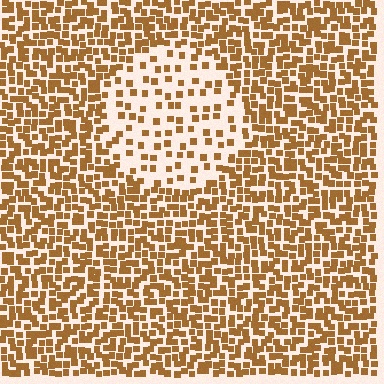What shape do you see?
I see a circle.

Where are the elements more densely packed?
The elements are more densely packed outside the circle boundary.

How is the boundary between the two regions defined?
The boundary is defined by a change in element density (approximately 2.5x ratio). All elements are the same color, size, and shape.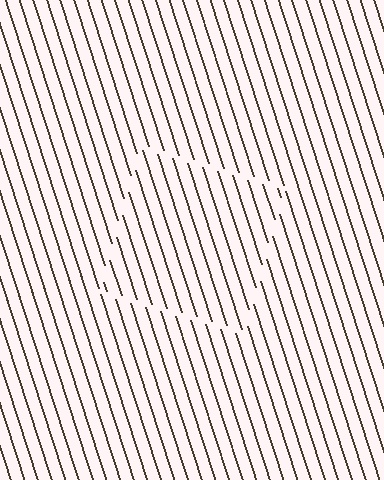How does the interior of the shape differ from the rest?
The interior of the shape contains the same grating, shifted by half a period — the contour is defined by the phase discontinuity where line-ends from the inner and outer gratings abut.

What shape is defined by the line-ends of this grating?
An illusory square. The interior of the shape contains the same grating, shifted by half a period — the contour is defined by the phase discontinuity where line-ends from the inner and outer gratings abut.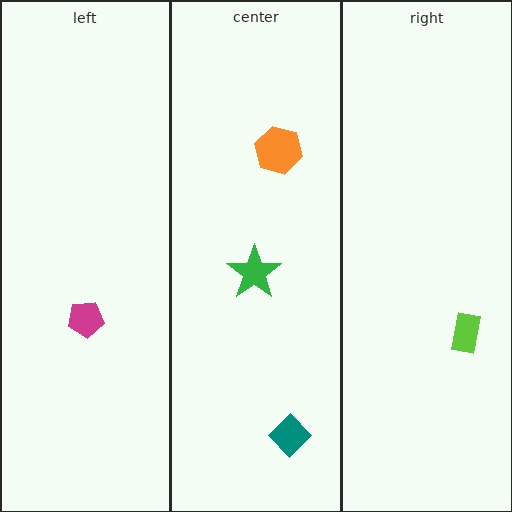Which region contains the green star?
The center region.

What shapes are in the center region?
The orange hexagon, the green star, the teal diamond.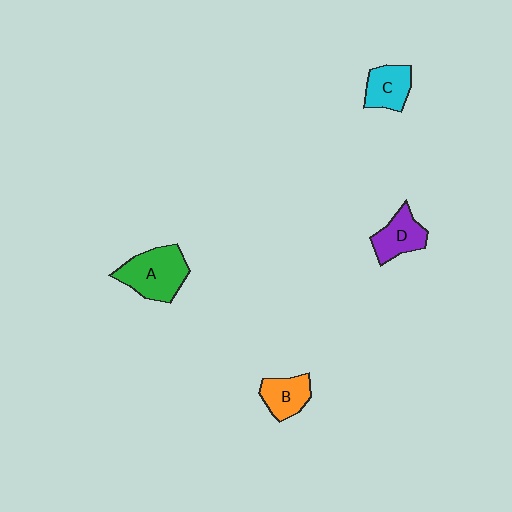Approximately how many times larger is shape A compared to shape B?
Approximately 1.6 times.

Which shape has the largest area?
Shape A (green).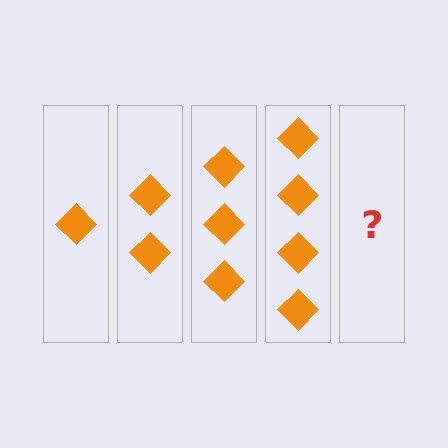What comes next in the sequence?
The next element should be 5 diamonds.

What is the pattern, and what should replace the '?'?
The pattern is that each step adds one more diamond. The '?' should be 5 diamonds.